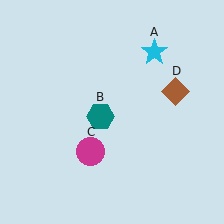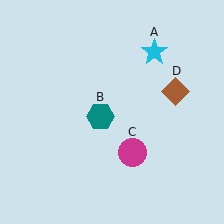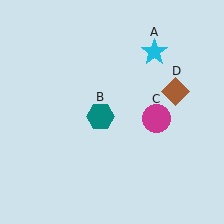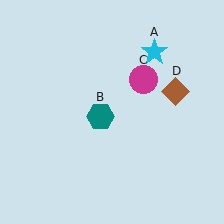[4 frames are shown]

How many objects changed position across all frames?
1 object changed position: magenta circle (object C).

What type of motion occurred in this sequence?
The magenta circle (object C) rotated counterclockwise around the center of the scene.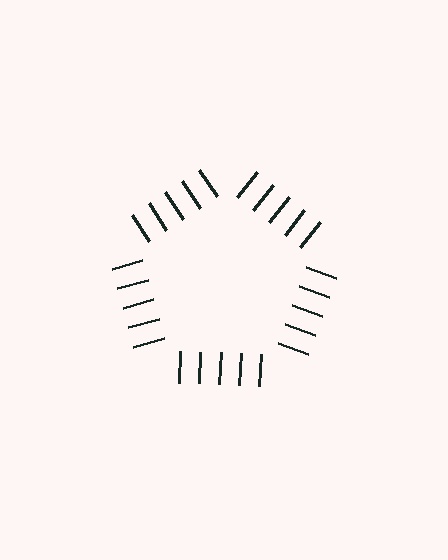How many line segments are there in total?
25 — 5 along each of the 5 edges.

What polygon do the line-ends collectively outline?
An illusory pentagon — the line segments terminate on its edges but no continuous stroke is drawn.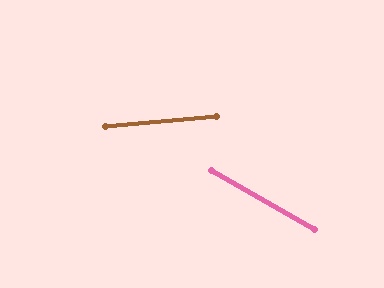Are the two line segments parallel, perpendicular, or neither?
Neither parallel nor perpendicular — they differ by about 35°.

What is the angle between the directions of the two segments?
Approximately 35 degrees.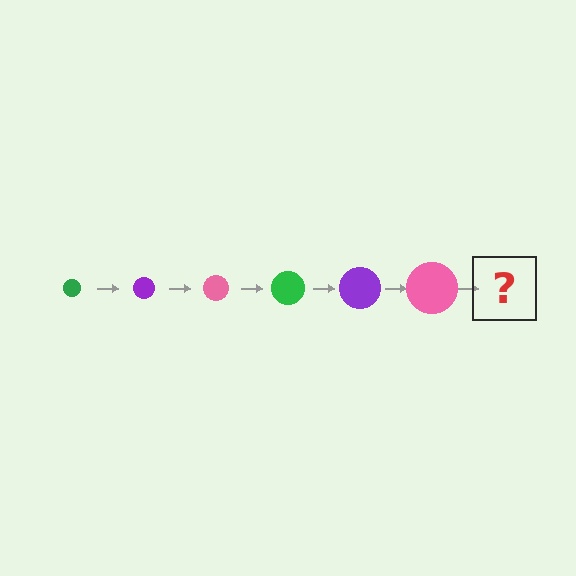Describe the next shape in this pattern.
It should be a green circle, larger than the previous one.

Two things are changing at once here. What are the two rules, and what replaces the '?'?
The two rules are that the circle grows larger each step and the color cycles through green, purple, and pink. The '?' should be a green circle, larger than the previous one.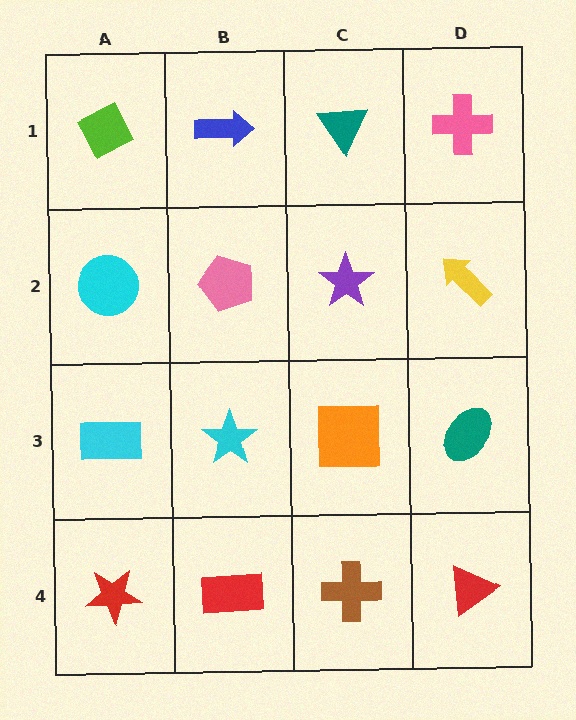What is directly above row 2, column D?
A pink cross.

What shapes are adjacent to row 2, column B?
A blue arrow (row 1, column B), a cyan star (row 3, column B), a cyan circle (row 2, column A), a purple star (row 2, column C).